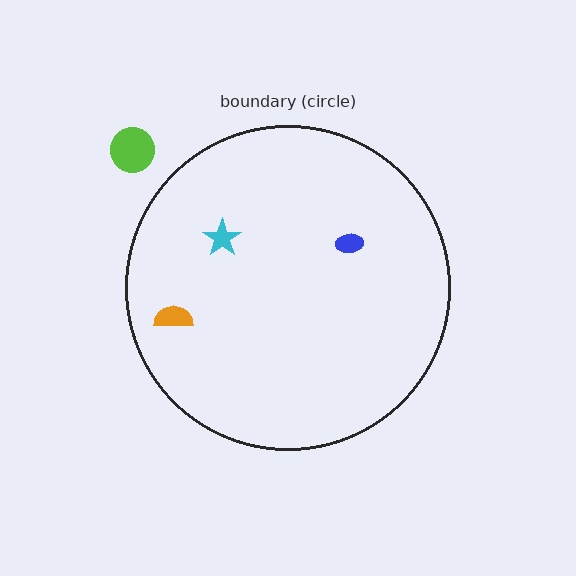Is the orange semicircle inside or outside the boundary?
Inside.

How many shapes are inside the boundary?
3 inside, 1 outside.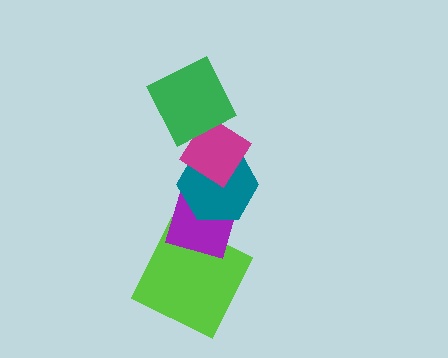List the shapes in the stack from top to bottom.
From top to bottom: the green square, the magenta diamond, the teal hexagon, the purple diamond, the lime square.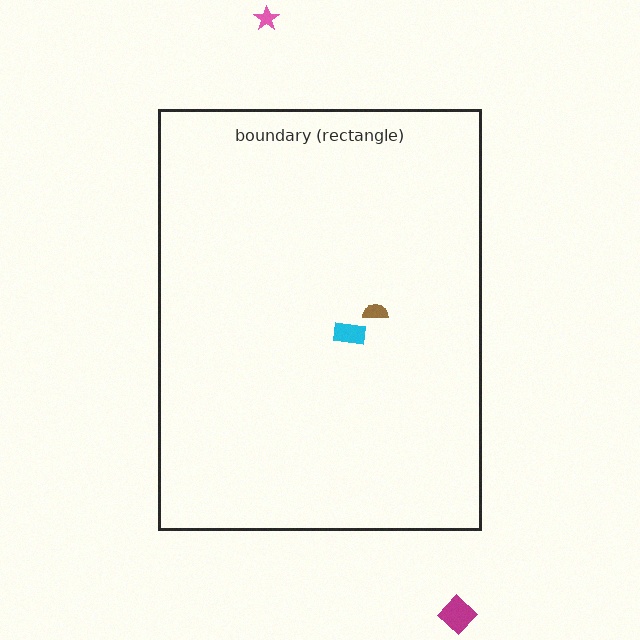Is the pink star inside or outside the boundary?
Outside.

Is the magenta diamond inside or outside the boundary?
Outside.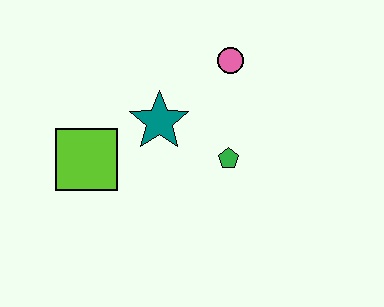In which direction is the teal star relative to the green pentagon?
The teal star is to the left of the green pentagon.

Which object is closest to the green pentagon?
The teal star is closest to the green pentagon.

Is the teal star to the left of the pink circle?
Yes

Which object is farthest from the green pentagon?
The lime square is farthest from the green pentagon.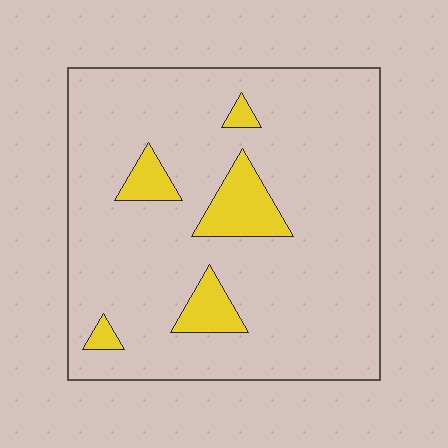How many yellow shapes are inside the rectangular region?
5.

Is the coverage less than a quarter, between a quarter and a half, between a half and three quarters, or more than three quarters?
Less than a quarter.